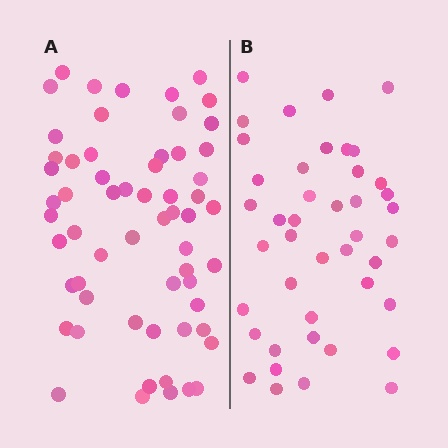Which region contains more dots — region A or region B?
Region A (the left region) has more dots.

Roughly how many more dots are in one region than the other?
Region A has approximately 15 more dots than region B.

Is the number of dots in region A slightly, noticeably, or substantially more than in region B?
Region A has noticeably more, but not dramatically so. The ratio is roughly 1.4 to 1.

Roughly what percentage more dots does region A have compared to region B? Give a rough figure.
About 40% more.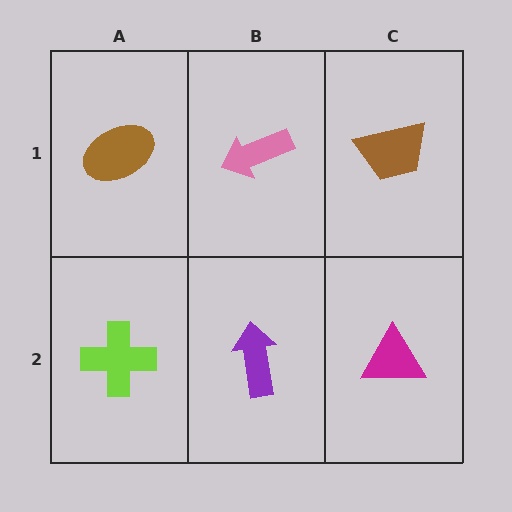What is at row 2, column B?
A purple arrow.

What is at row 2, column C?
A magenta triangle.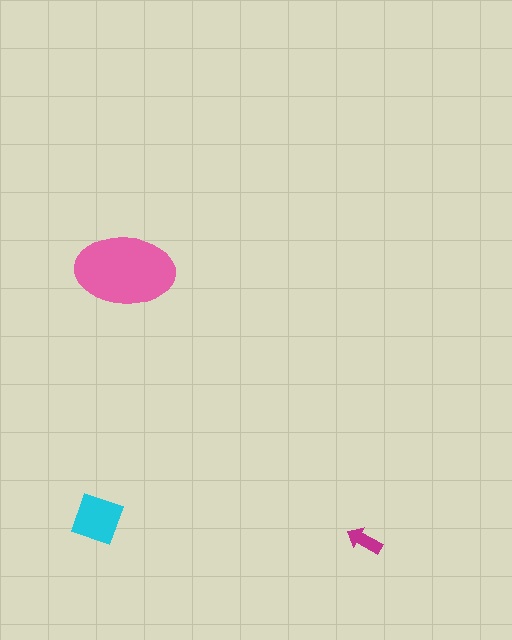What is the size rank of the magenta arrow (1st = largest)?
3rd.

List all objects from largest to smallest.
The pink ellipse, the cyan diamond, the magenta arrow.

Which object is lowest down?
The magenta arrow is bottommost.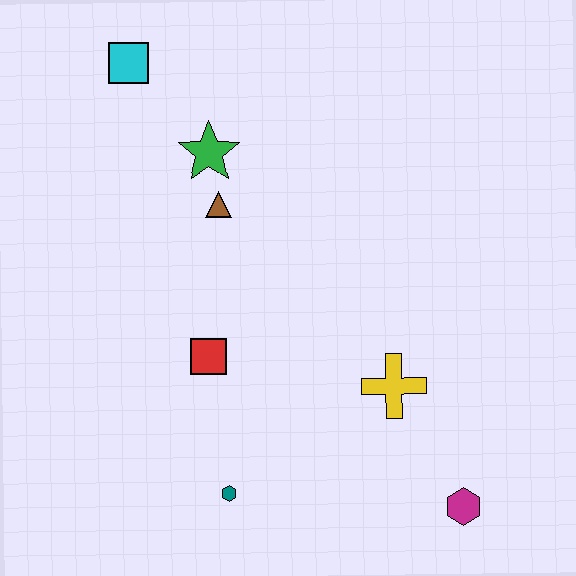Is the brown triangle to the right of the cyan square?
Yes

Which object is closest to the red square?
The teal hexagon is closest to the red square.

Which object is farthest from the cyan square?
The magenta hexagon is farthest from the cyan square.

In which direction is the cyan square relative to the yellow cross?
The cyan square is above the yellow cross.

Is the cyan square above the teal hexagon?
Yes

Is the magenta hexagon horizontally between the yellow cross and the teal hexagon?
No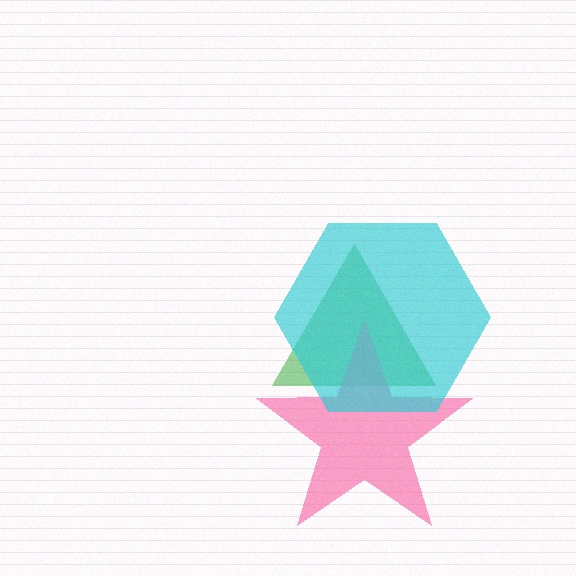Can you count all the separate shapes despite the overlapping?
Yes, there are 3 separate shapes.